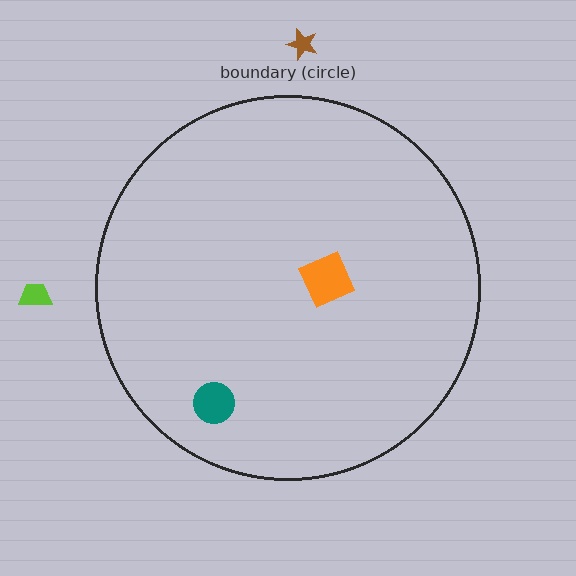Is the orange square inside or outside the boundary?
Inside.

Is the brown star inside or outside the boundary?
Outside.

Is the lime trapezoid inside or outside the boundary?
Outside.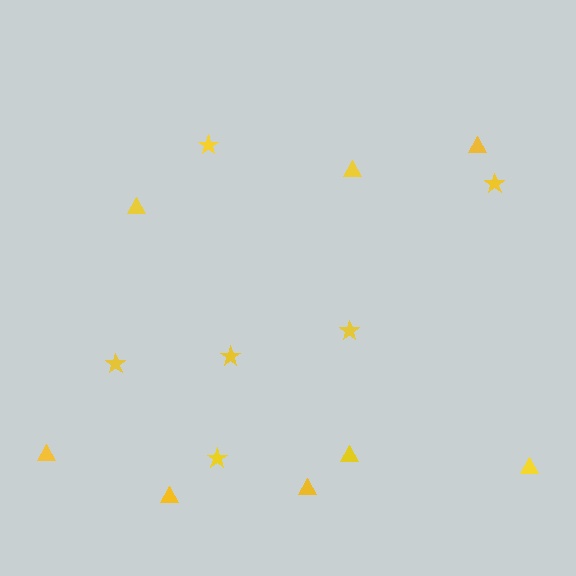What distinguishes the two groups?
There are 2 groups: one group of stars (6) and one group of triangles (8).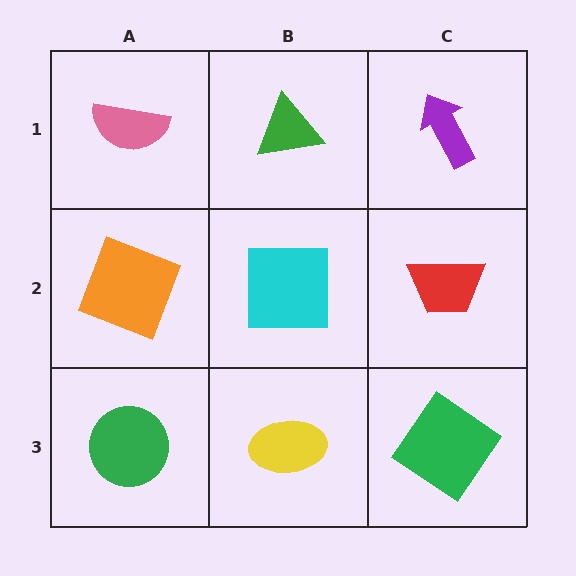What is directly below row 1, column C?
A red trapezoid.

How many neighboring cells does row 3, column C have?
2.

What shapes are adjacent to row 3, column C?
A red trapezoid (row 2, column C), a yellow ellipse (row 3, column B).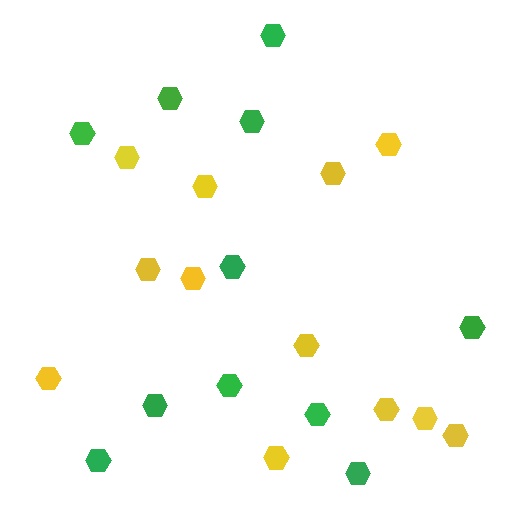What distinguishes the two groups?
There are 2 groups: one group of green hexagons (11) and one group of yellow hexagons (12).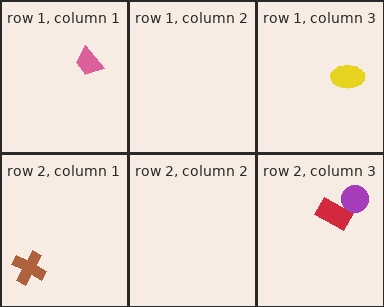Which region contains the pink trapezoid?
The row 1, column 1 region.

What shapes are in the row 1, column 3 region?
The yellow ellipse.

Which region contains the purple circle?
The row 2, column 3 region.